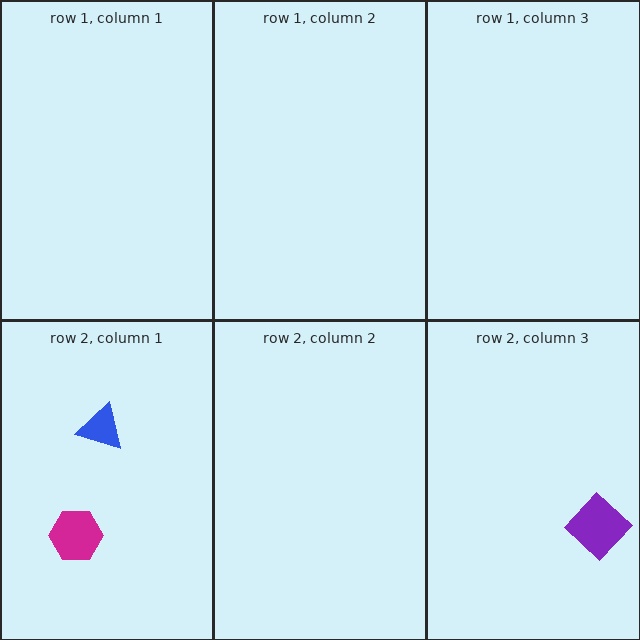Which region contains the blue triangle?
The row 2, column 1 region.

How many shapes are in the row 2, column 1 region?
2.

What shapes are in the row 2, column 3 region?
The purple diamond.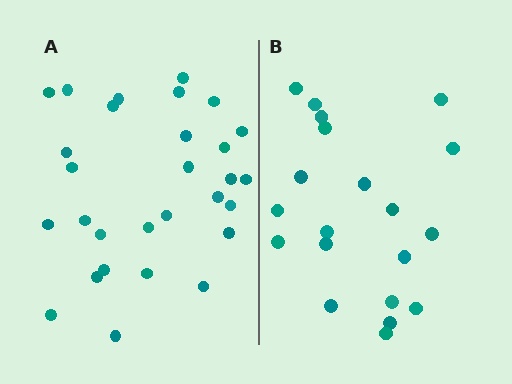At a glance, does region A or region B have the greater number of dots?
Region A (the left region) has more dots.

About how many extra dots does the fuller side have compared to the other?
Region A has roughly 8 or so more dots than region B.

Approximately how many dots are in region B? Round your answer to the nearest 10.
About 20 dots.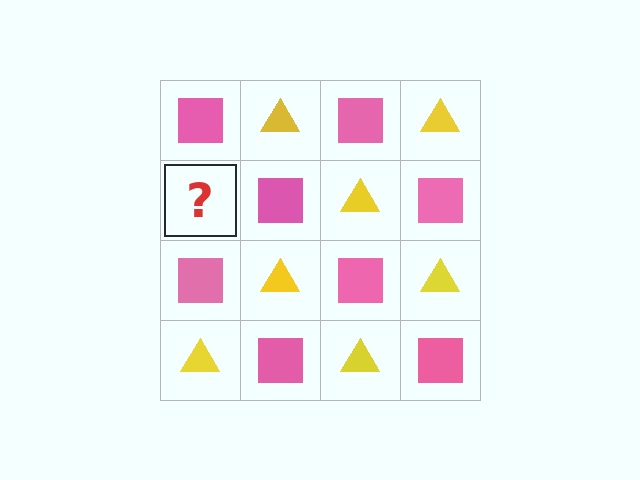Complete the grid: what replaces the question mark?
The question mark should be replaced with a yellow triangle.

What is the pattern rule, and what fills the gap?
The rule is that it alternates pink square and yellow triangle in a checkerboard pattern. The gap should be filled with a yellow triangle.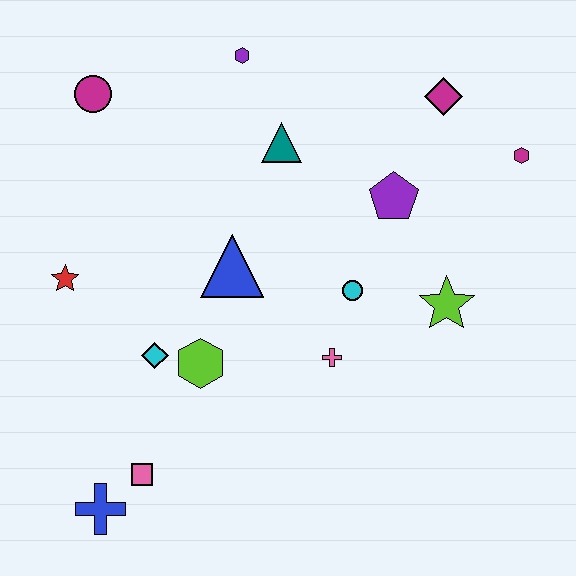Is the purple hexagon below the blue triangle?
No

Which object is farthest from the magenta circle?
The magenta hexagon is farthest from the magenta circle.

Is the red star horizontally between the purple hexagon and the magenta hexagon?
No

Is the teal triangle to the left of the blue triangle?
No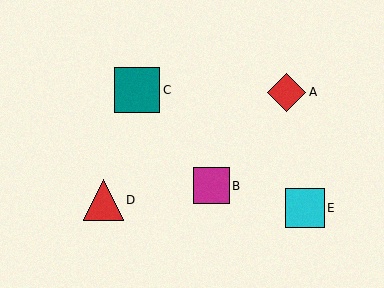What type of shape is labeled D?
Shape D is a red triangle.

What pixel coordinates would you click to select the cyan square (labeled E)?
Click at (305, 208) to select the cyan square E.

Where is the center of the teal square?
The center of the teal square is at (137, 90).